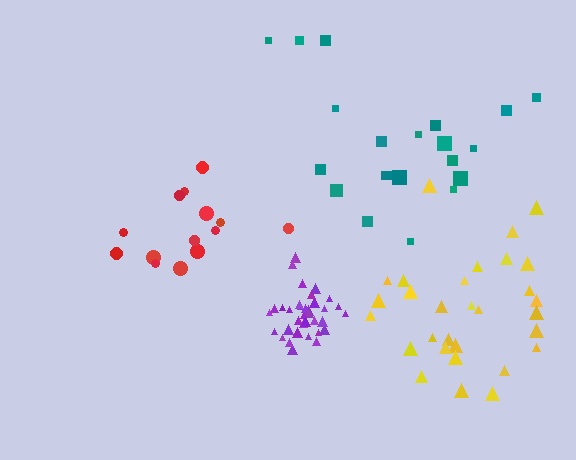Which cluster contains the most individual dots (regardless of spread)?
Purple (35).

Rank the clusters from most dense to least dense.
purple, yellow, red, teal.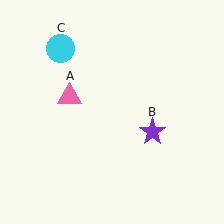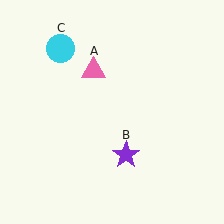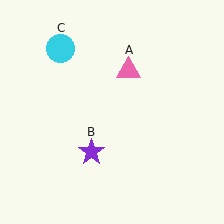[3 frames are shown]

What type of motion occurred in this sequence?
The pink triangle (object A), purple star (object B) rotated clockwise around the center of the scene.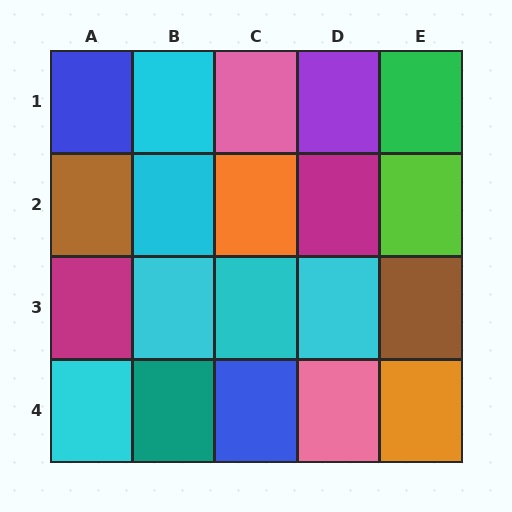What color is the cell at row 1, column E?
Green.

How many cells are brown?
2 cells are brown.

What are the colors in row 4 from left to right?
Cyan, teal, blue, pink, orange.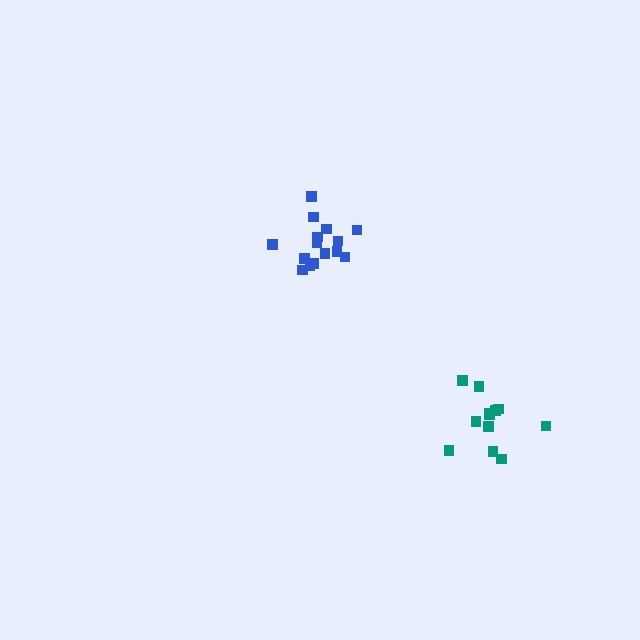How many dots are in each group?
Group 1: 12 dots, Group 2: 15 dots (27 total).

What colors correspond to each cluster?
The clusters are colored: teal, blue.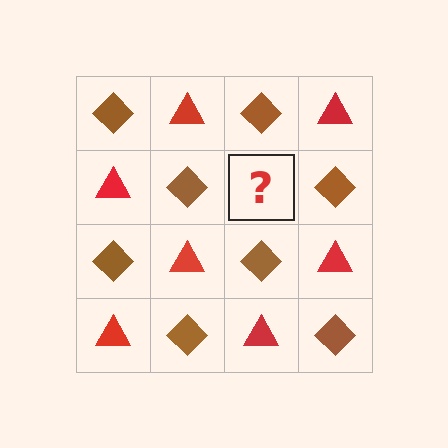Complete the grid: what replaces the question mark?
The question mark should be replaced with a red triangle.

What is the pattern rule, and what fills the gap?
The rule is that it alternates brown diamond and red triangle in a checkerboard pattern. The gap should be filled with a red triangle.